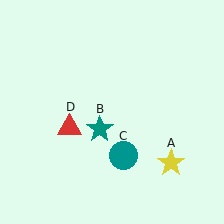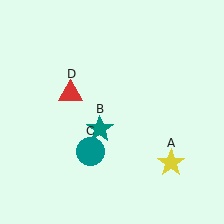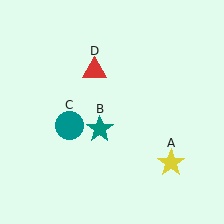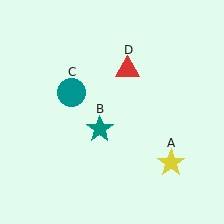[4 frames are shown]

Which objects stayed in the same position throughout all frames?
Yellow star (object A) and teal star (object B) remained stationary.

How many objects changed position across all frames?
2 objects changed position: teal circle (object C), red triangle (object D).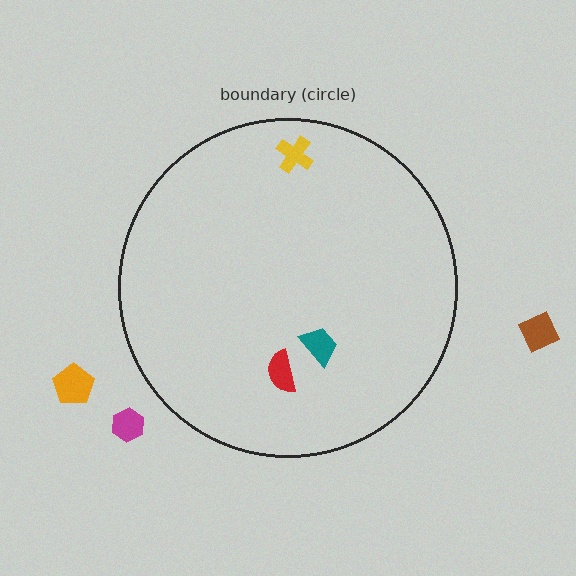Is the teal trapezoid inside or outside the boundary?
Inside.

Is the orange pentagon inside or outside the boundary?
Outside.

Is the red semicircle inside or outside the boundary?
Inside.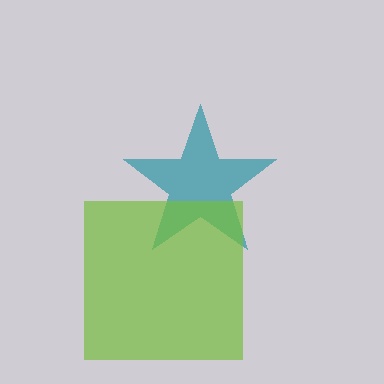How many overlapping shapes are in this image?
There are 2 overlapping shapes in the image.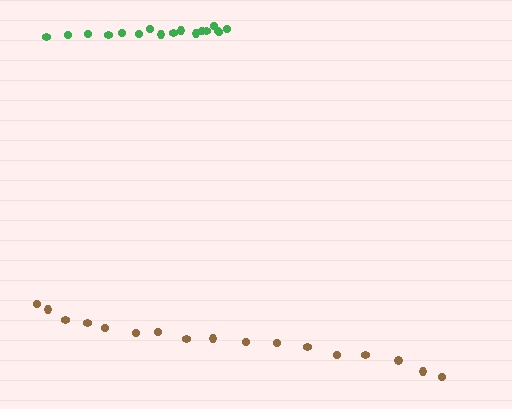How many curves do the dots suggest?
There are 2 distinct paths.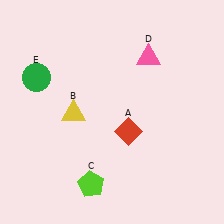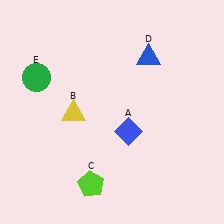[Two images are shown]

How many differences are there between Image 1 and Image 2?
There are 2 differences between the two images.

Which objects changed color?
A changed from red to blue. D changed from pink to blue.